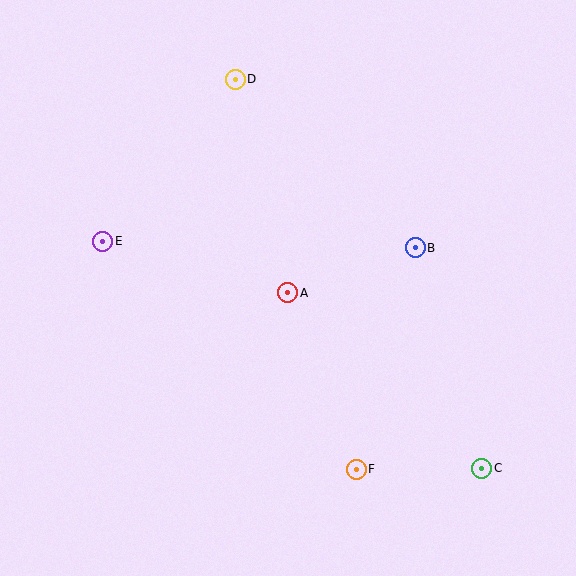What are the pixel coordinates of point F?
Point F is at (356, 469).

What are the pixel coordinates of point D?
Point D is at (235, 79).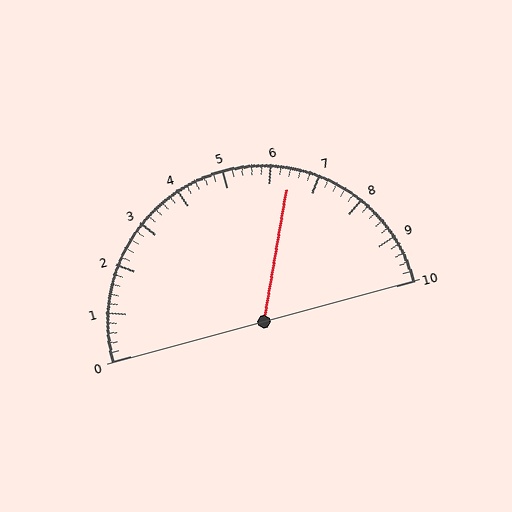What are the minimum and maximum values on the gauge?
The gauge ranges from 0 to 10.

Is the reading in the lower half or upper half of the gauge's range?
The reading is in the upper half of the range (0 to 10).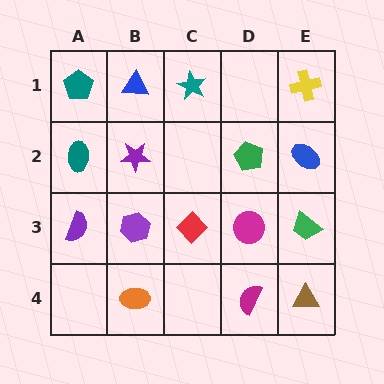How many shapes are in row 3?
5 shapes.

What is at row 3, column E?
A green trapezoid.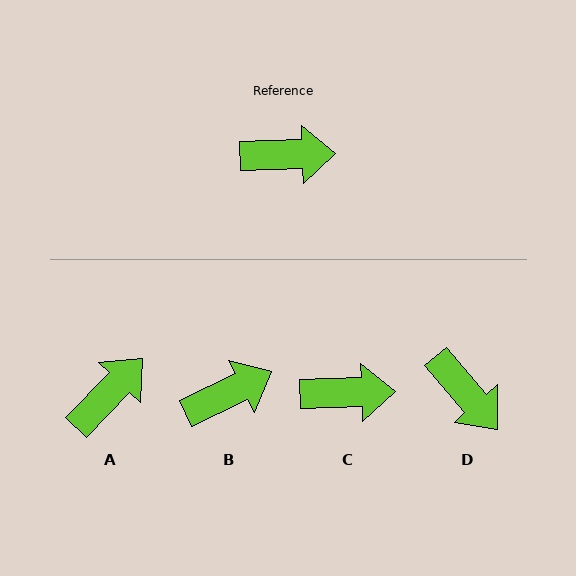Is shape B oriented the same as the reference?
No, it is off by about 24 degrees.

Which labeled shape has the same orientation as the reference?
C.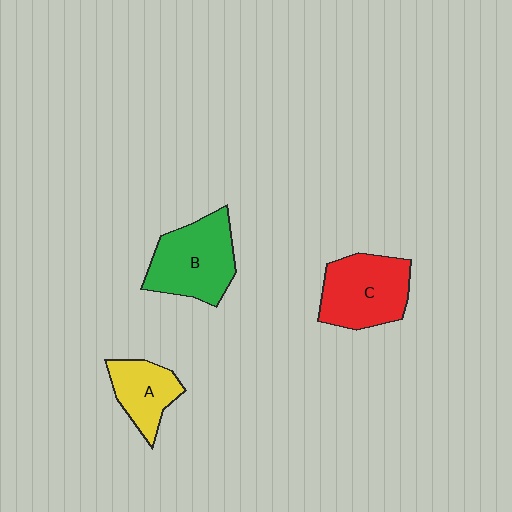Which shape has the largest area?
Shape B (green).